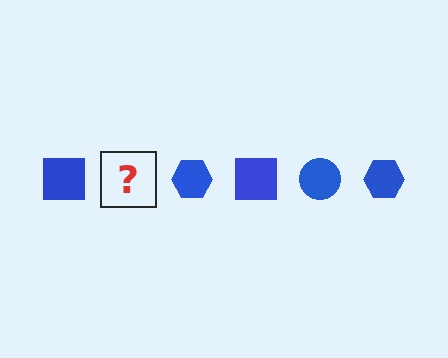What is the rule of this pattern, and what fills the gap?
The rule is that the pattern cycles through square, circle, hexagon shapes in blue. The gap should be filled with a blue circle.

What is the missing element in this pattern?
The missing element is a blue circle.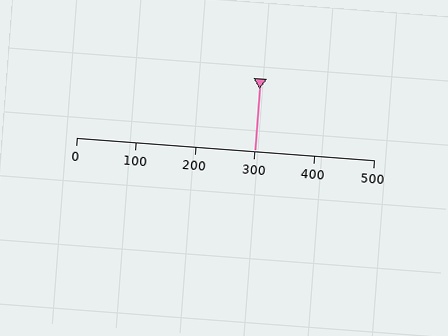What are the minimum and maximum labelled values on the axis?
The axis runs from 0 to 500.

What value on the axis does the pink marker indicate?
The marker indicates approximately 300.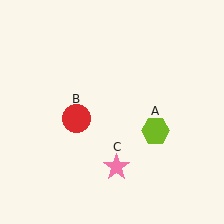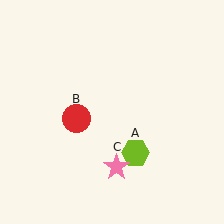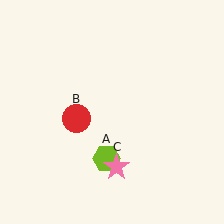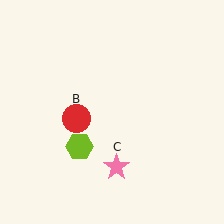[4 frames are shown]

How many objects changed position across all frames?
1 object changed position: lime hexagon (object A).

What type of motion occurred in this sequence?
The lime hexagon (object A) rotated clockwise around the center of the scene.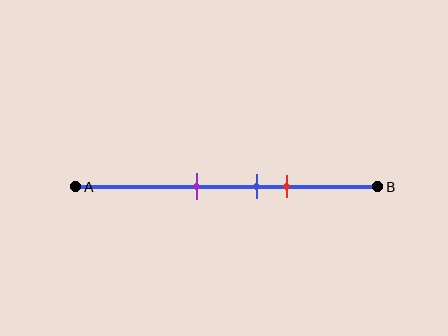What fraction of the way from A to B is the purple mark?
The purple mark is approximately 40% (0.4) of the way from A to B.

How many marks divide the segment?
There are 3 marks dividing the segment.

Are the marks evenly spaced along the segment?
Yes, the marks are approximately evenly spaced.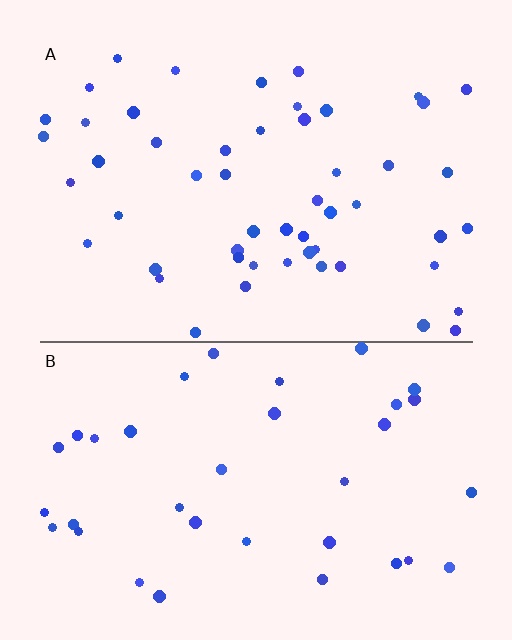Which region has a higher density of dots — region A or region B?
A (the top).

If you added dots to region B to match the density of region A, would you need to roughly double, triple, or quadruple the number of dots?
Approximately double.